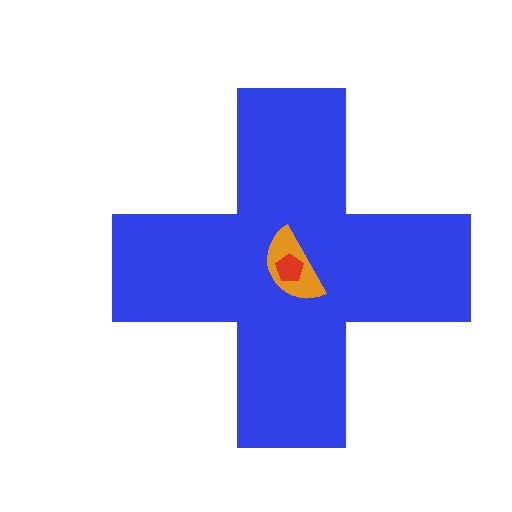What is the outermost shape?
The blue cross.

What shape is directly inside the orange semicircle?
The red pentagon.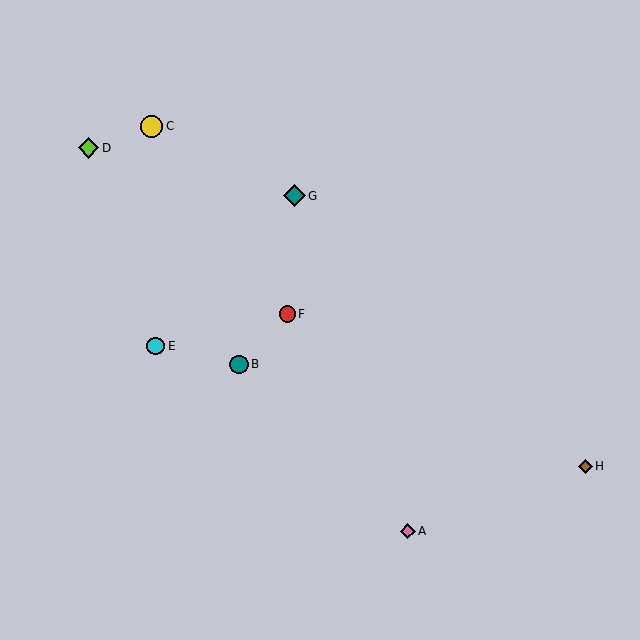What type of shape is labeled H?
Shape H is a brown diamond.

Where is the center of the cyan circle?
The center of the cyan circle is at (156, 346).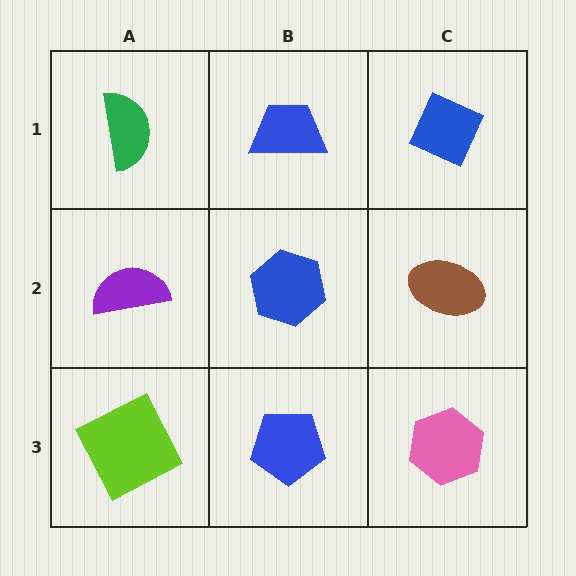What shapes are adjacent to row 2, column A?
A green semicircle (row 1, column A), a lime square (row 3, column A), a blue hexagon (row 2, column B).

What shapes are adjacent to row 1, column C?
A brown ellipse (row 2, column C), a blue trapezoid (row 1, column B).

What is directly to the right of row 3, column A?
A blue pentagon.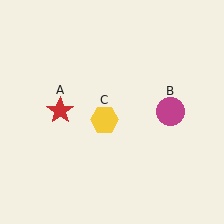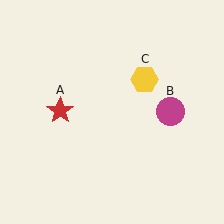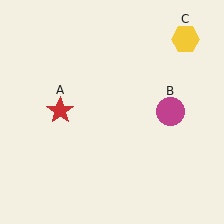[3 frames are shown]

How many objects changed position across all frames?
1 object changed position: yellow hexagon (object C).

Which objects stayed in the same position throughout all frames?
Red star (object A) and magenta circle (object B) remained stationary.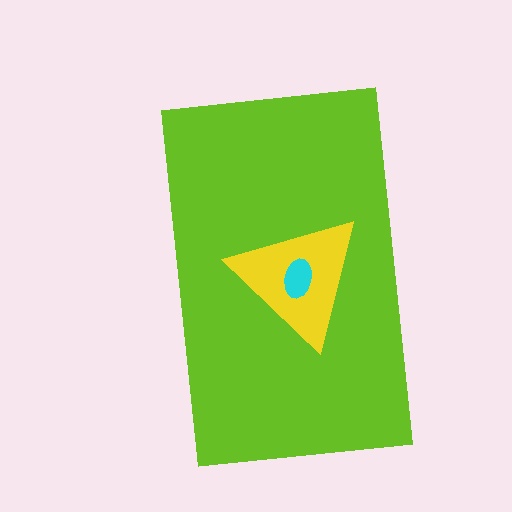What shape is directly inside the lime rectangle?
The yellow triangle.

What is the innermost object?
The cyan ellipse.